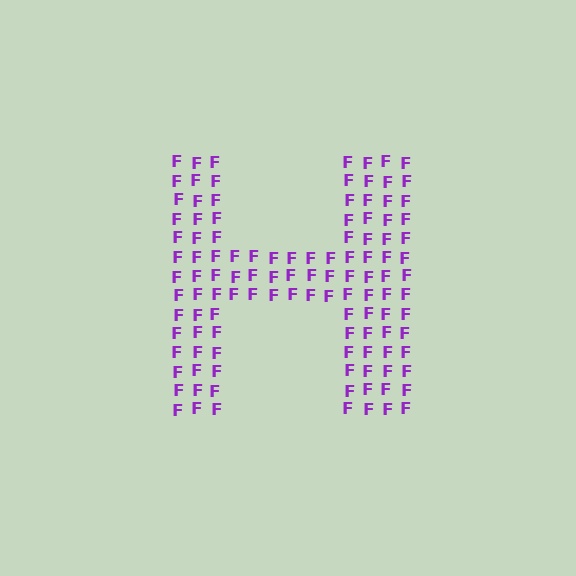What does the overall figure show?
The overall figure shows the letter H.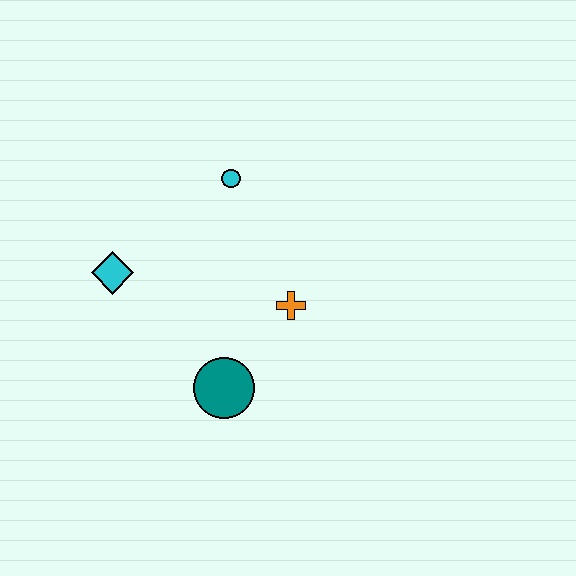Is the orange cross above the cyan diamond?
No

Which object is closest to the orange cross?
The teal circle is closest to the orange cross.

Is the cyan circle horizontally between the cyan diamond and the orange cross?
Yes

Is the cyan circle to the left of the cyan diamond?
No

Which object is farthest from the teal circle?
The cyan circle is farthest from the teal circle.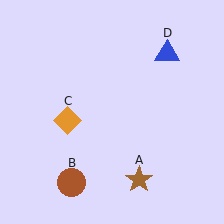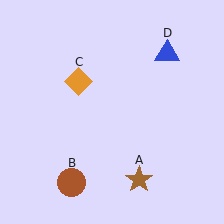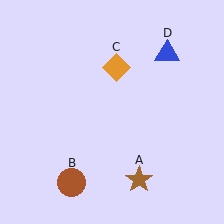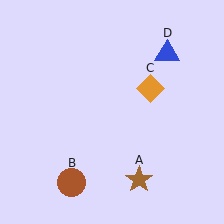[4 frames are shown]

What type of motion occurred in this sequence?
The orange diamond (object C) rotated clockwise around the center of the scene.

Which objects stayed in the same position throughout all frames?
Brown star (object A) and brown circle (object B) and blue triangle (object D) remained stationary.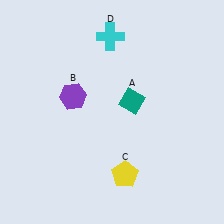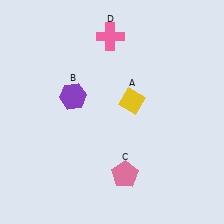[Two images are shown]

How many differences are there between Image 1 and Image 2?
There are 3 differences between the two images.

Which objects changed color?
A changed from teal to yellow. C changed from yellow to pink. D changed from cyan to pink.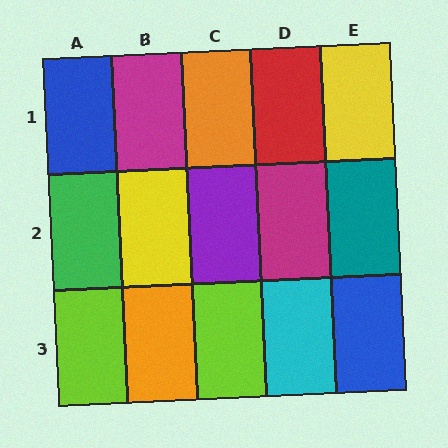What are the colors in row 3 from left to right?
Lime, orange, lime, cyan, blue.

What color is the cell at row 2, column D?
Magenta.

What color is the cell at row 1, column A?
Blue.